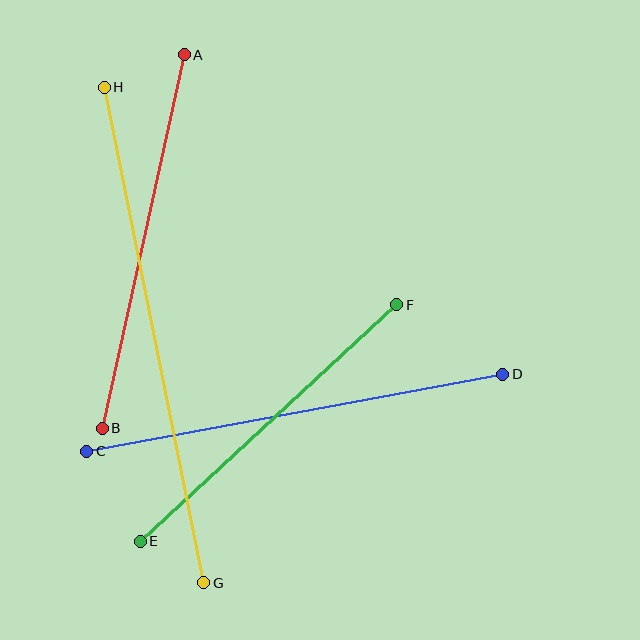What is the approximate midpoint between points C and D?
The midpoint is at approximately (295, 413) pixels.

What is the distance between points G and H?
The distance is approximately 505 pixels.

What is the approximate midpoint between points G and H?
The midpoint is at approximately (154, 335) pixels.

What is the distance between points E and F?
The distance is approximately 349 pixels.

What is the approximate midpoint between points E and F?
The midpoint is at approximately (269, 423) pixels.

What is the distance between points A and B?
The distance is approximately 382 pixels.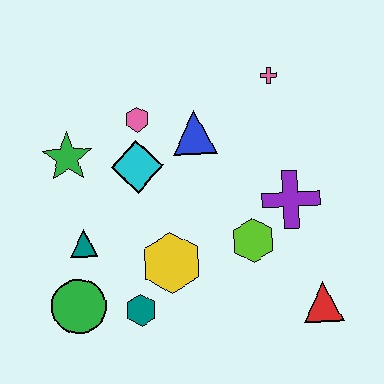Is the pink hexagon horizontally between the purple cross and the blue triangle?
No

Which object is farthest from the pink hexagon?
The red triangle is farthest from the pink hexagon.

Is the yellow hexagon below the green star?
Yes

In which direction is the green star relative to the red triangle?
The green star is to the left of the red triangle.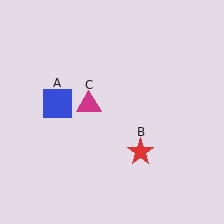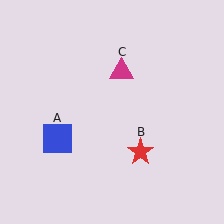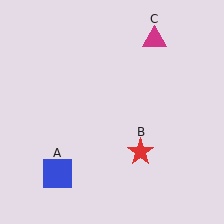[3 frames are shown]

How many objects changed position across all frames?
2 objects changed position: blue square (object A), magenta triangle (object C).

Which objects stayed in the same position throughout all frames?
Red star (object B) remained stationary.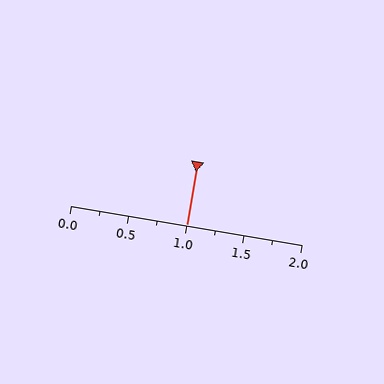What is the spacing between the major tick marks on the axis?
The major ticks are spaced 0.5 apart.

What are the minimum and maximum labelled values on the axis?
The axis runs from 0.0 to 2.0.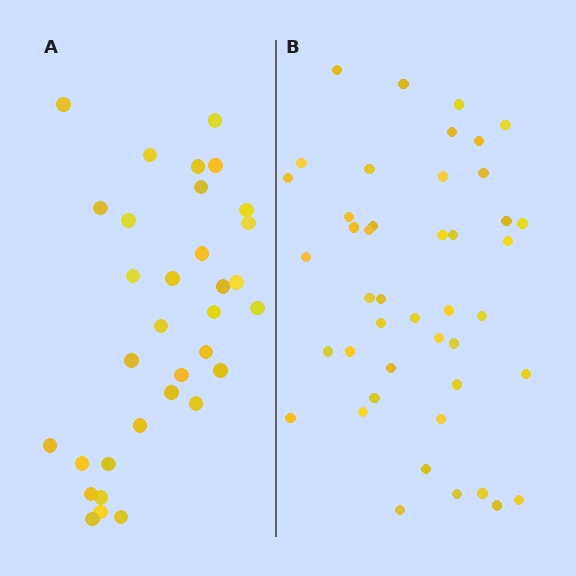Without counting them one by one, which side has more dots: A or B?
Region B (the right region) has more dots.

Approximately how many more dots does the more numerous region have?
Region B has roughly 12 or so more dots than region A.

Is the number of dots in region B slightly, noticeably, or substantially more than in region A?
Region B has noticeably more, but not dramatically so. The ratio is roughly 1.3 to 1.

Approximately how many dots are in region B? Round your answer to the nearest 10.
About 40 dots. (The exact count is 44, which rounds to 40.)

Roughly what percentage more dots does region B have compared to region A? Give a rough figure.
About 35% more.